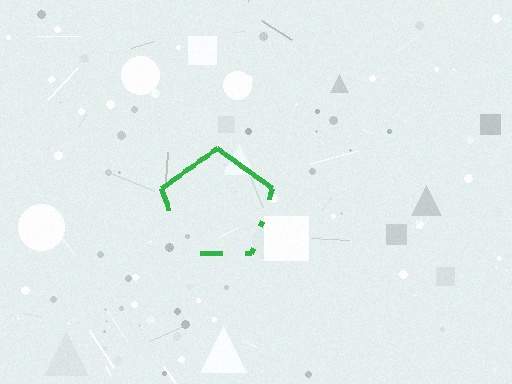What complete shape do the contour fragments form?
The contour fragments form a pentagon.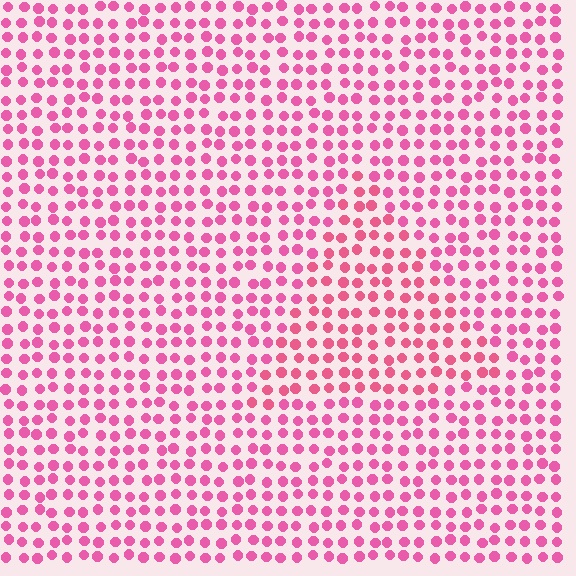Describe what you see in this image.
The image is filled with small pink elements in a uniform arrangement. A triangle-shaped region is visible where the elements are tinted to a slightly different hue, forming a subtle color boundary.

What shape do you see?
I see a triangle.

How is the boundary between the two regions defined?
The boundary is defined purely by a slight shift in hue (about 14 degrees). Spacing, size, and orientation are identical on both sides.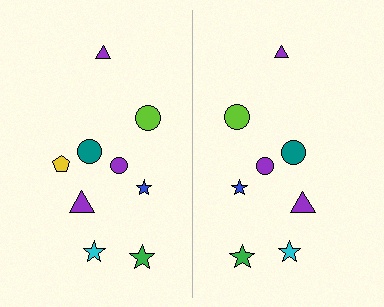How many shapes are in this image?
There are 17 shapes in this image.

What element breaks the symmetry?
A yellow pentagon is missing from the right side.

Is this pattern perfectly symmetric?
No, the pattern is not perfectly symmetric. A yellow pentagon is missing from the right side.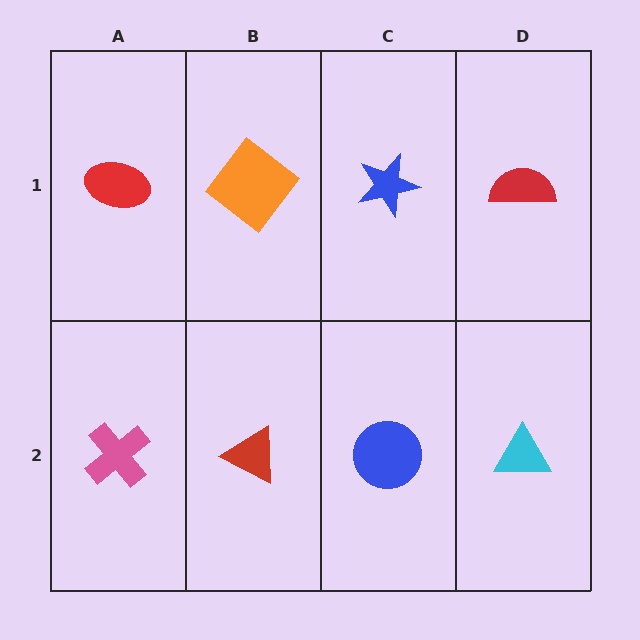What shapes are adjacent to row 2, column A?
A red ellipse (row 1, column A), a red triangle (row 2, column B).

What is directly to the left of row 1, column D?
A blue star.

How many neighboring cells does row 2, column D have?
2.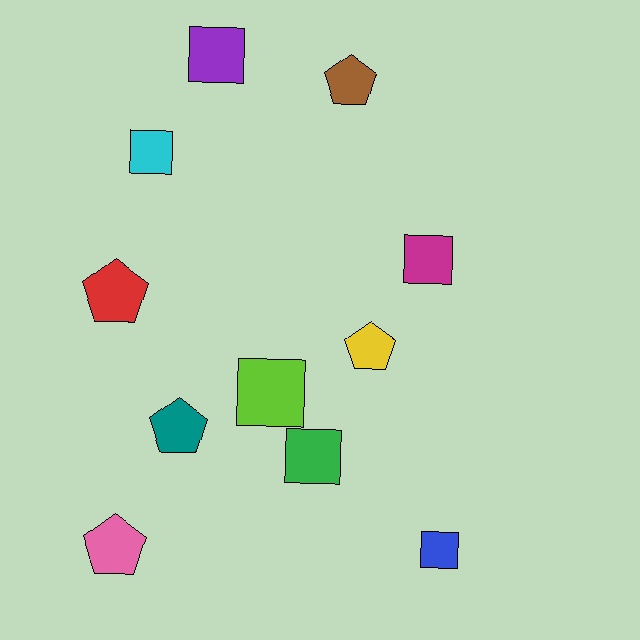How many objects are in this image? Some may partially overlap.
There are 11 objects.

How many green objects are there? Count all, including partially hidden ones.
There is 1 green object.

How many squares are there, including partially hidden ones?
There are 6 squares.